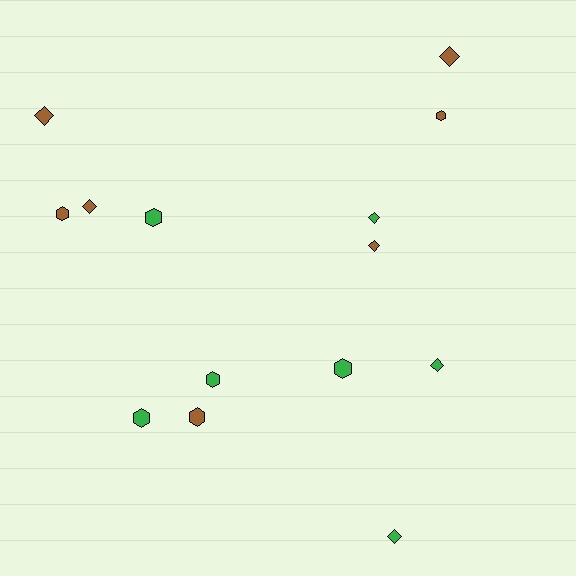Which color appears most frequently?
Brown, with 7 objects.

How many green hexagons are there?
There are 4 green hexagons.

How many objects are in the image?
There are 14 objects.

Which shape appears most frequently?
Diamond, with 7 objects.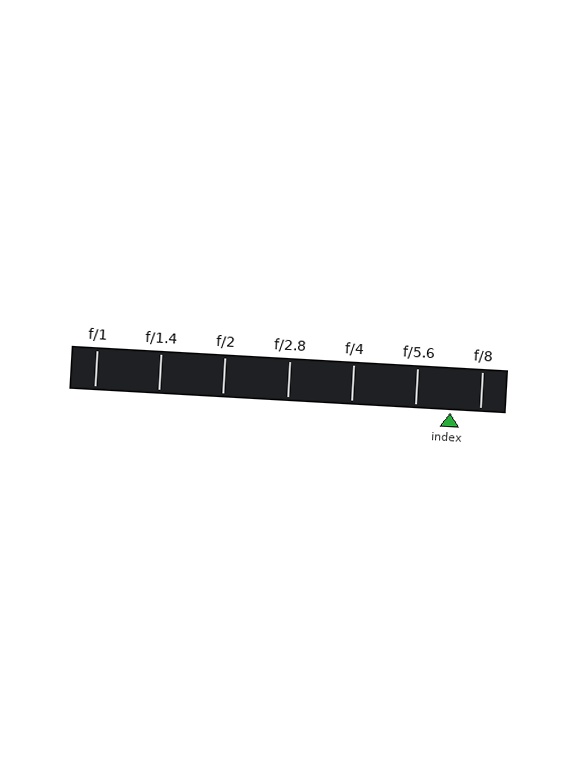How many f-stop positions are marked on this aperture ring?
There are 7 f-stop positions marked.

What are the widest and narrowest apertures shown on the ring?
The widest aperture shown is f/1 and the narrowest is f/8.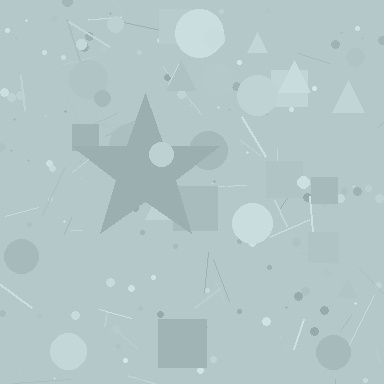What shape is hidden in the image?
A star is hidden in the image.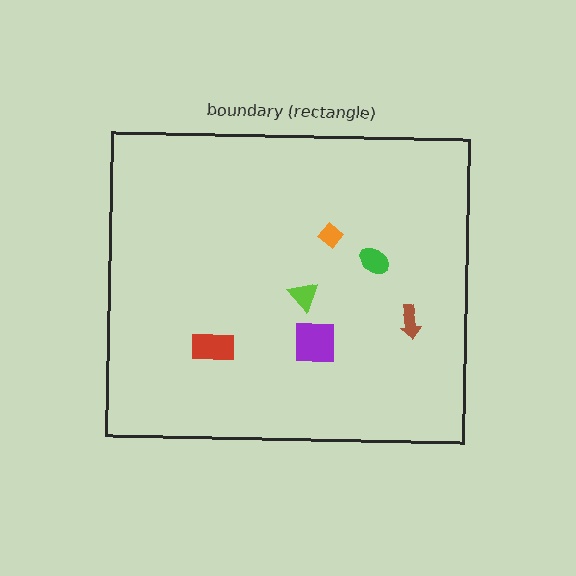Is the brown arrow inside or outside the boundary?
Inside.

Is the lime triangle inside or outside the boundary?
Inside.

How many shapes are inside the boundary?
6 inside, 0 outside.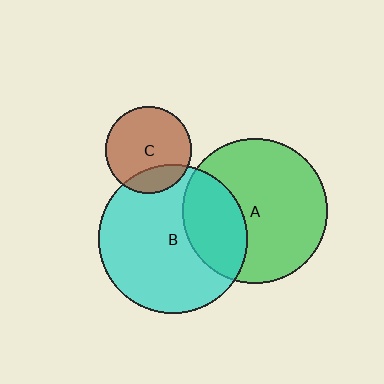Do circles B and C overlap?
Yes.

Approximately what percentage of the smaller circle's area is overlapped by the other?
Approximately 20%.